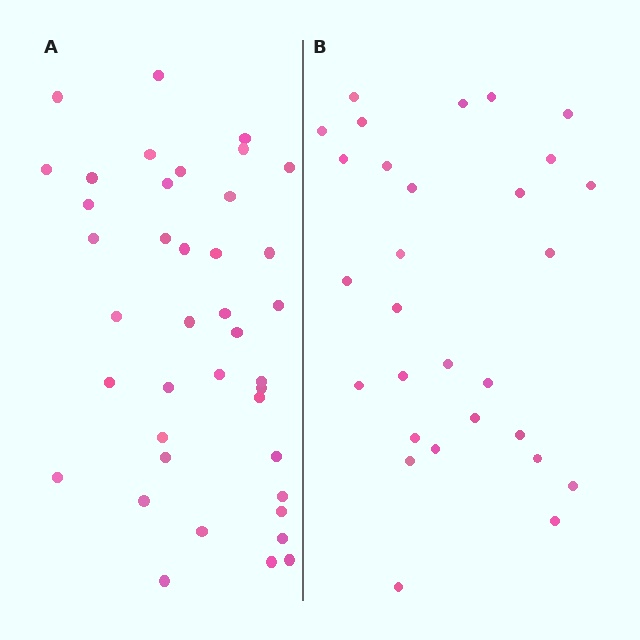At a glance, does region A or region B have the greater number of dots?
Region A (the left region) has more dots.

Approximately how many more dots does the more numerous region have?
Region A has roughly 12 or so more dots than region B.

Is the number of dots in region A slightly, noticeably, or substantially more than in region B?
Region A has noticeably more, but not dramatically so. The ratio is roughly 1.4 to 1.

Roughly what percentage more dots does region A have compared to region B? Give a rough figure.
About 40% more.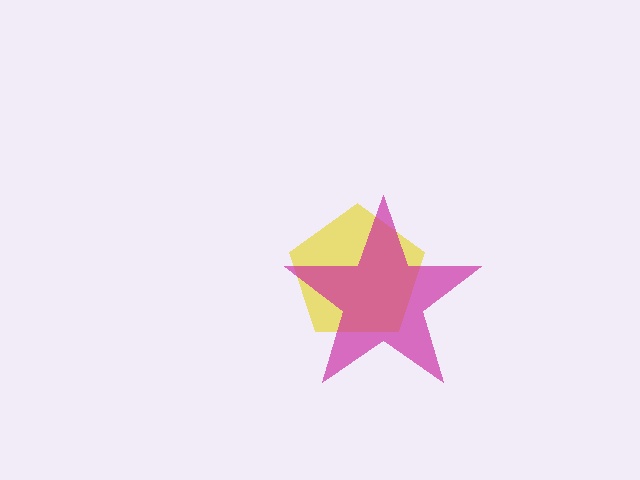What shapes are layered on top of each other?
The layered shapes are: a yellow pentagon, a magenta star.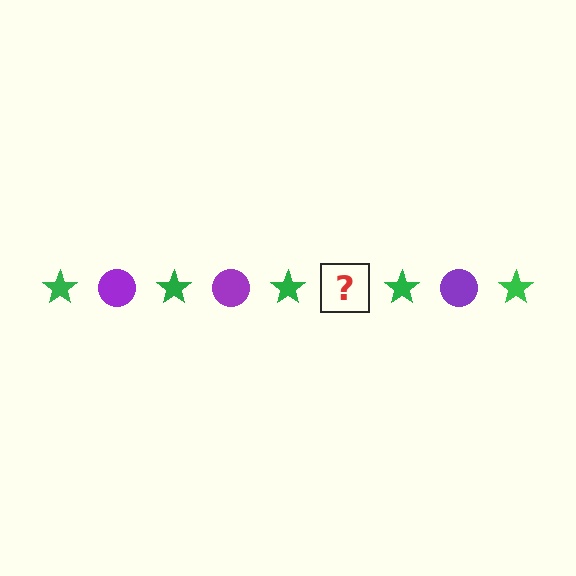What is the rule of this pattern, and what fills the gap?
The rule is that the pattern alternates between green star and purple circle. The gap should be filled with a purple circle.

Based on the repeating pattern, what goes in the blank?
The blank should be a purple circle.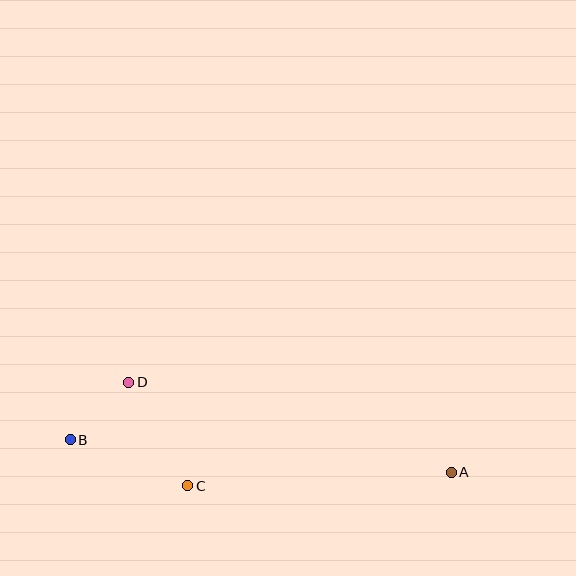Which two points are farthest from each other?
Points A and B are farthest from each other.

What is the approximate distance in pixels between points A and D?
The distance between A and D is approximately 335 pixels.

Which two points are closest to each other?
Points B and D are closest to each other.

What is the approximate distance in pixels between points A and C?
The distance between A and C is approximately 264 pixels.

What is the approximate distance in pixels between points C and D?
The distance between C and D is approximately 119 pixels.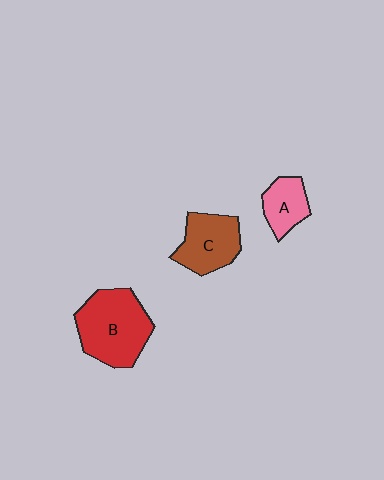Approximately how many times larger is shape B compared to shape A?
Approximately 2.1 times.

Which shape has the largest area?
Shape B (red).